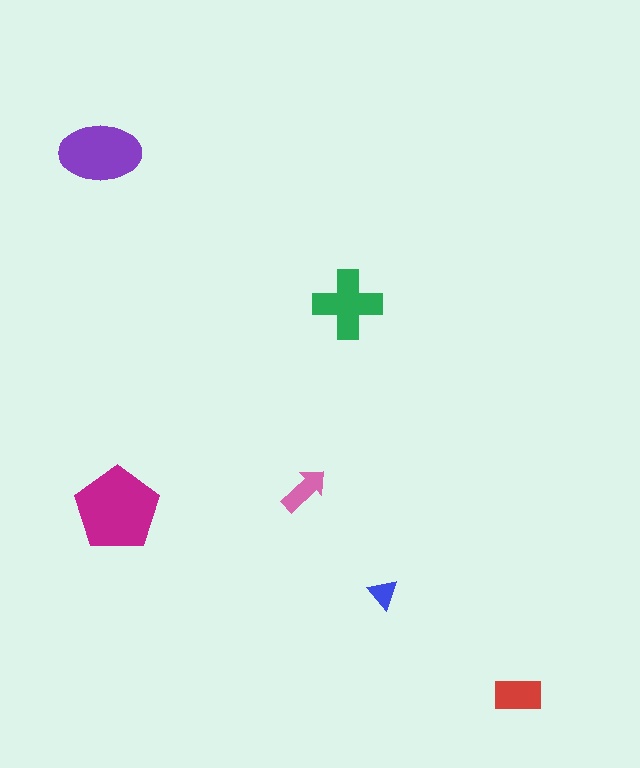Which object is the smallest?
The blue triangle.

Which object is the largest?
The magenta pentagon.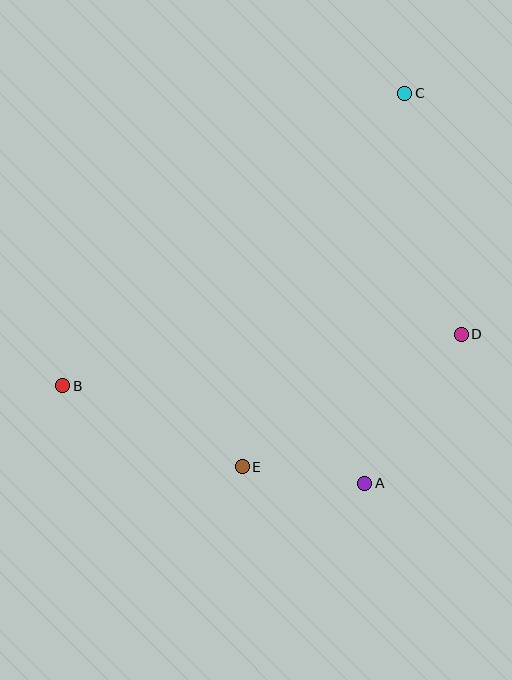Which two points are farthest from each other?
Points B and C are farthest from each other.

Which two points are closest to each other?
Points A and E are closest to each other.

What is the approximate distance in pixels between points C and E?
The distance between C and E is approximately 407 pixels.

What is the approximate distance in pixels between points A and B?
The distance between A and B is approximately 317 pixels.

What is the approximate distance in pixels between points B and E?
The distance between B and E is approximately 196 pixels.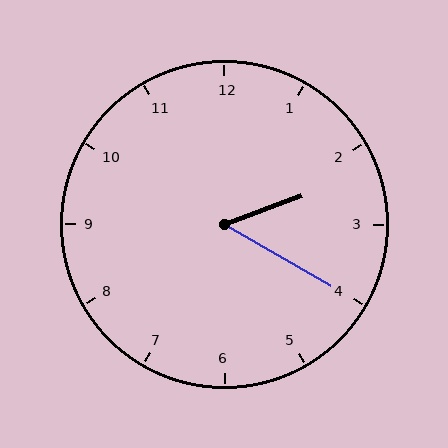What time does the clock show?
2:20.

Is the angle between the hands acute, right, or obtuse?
It is acute.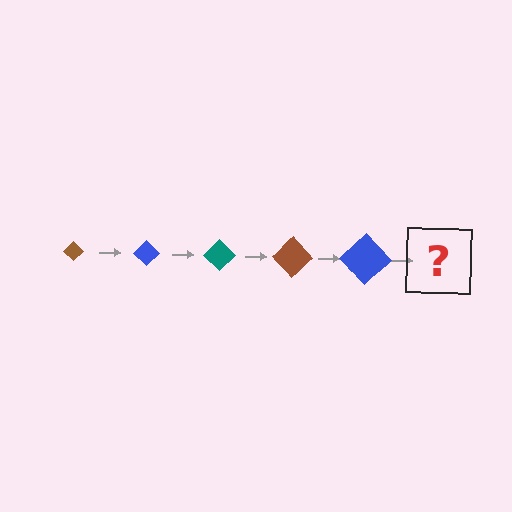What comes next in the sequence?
The next element should be a teal diamond, larger than the previous one.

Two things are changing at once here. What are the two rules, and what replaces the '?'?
The two rules are that the diamond grows larger each step and the color cycles through brown, blue, and teal. The '?' should be a teal diamond, larger than the previous one.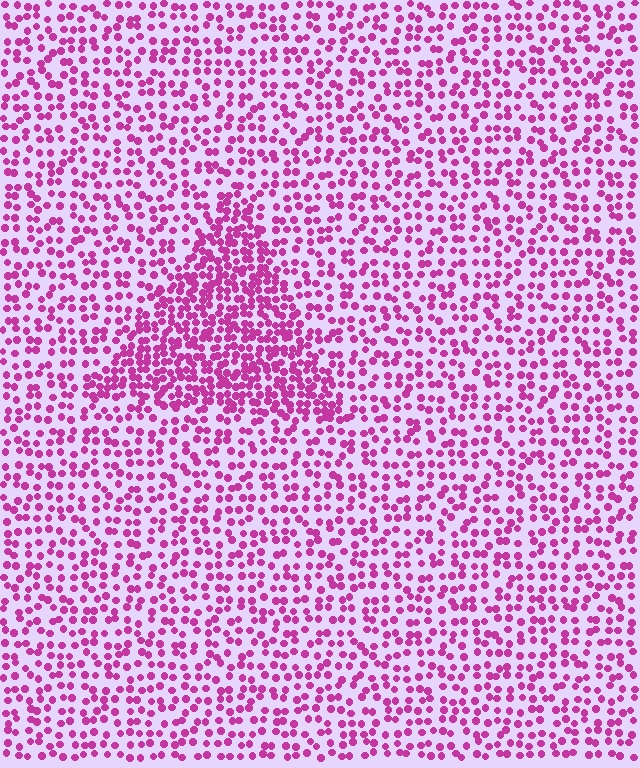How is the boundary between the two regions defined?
The boundary is defined by a change in element density (approximately 2.0x ratio). All elements are the same color, size, and shape.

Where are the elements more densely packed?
The elements are more densely packed inside the triangle boundary.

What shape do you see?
I see a triangle.